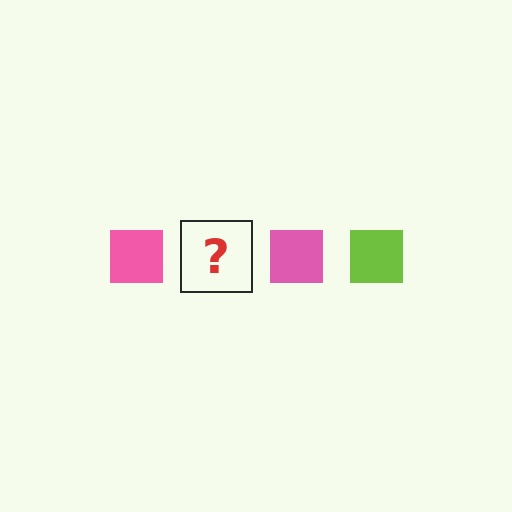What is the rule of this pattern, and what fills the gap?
The rule is that the pattern cycles through pink, lime squares. The gap should be filled with a lime square.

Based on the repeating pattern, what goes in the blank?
The blank should be a lime square.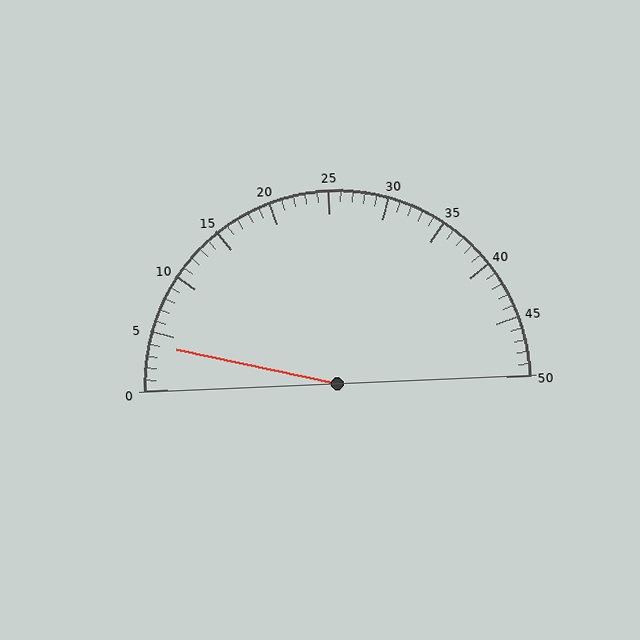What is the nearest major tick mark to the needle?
The nearest major tick mark is 5.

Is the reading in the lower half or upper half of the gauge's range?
The reading is in the lower half of the range (0 to 50).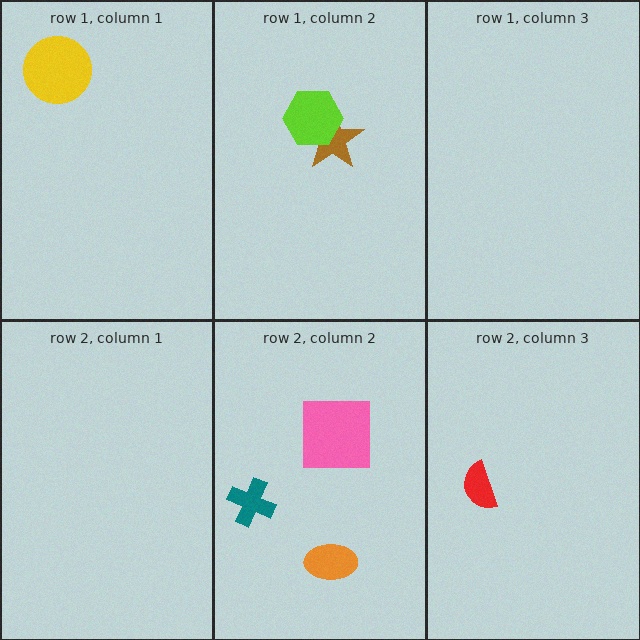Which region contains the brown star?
The row 1, column 2 region.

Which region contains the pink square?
The row 2, column 2 region.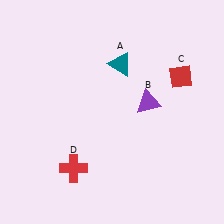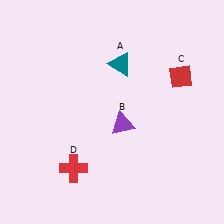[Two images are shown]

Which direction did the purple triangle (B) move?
The purple triangle (B) moved left.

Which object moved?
The purple triangle (B) moved left.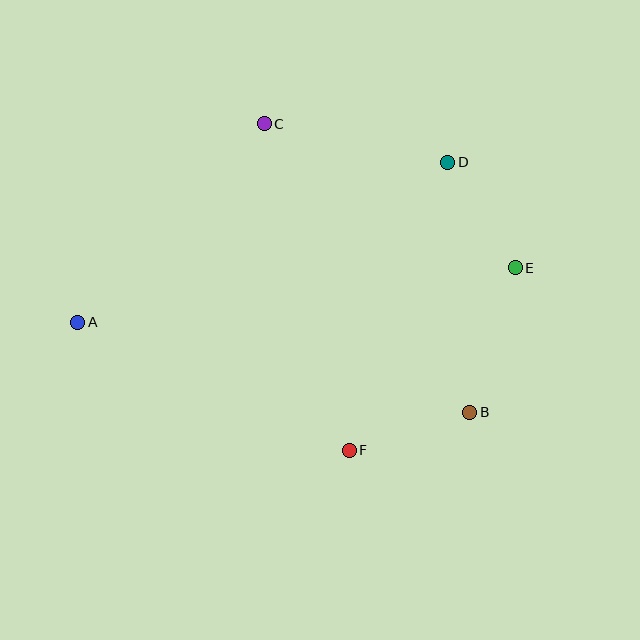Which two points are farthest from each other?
Points A and E are farthest from each other.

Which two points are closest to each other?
Points D and E are closest to each other.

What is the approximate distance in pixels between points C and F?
The distance between C and F is approximately 337 pixels.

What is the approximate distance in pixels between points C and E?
The distance between C and E is approximately 289 pixels.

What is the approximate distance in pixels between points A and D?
The distance between A and D is approximately 403 pixels.